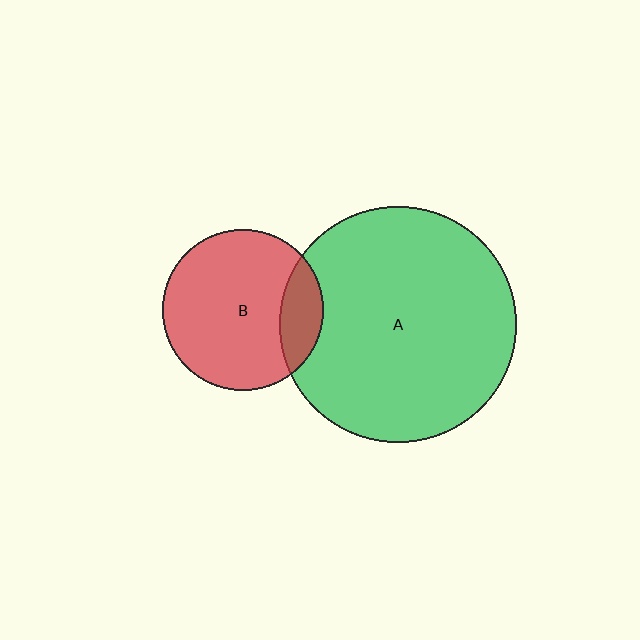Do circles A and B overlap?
Yes.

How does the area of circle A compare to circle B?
Approximately 2.2 times.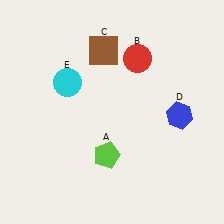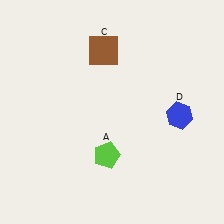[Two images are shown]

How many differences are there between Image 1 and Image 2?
There are 2 differences between the two images.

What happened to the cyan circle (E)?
The cyan circle (E) was removed in Image 2. It was in the top-left area of Image 1.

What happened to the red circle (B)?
The red circle (B) was removed in Image 2. It was in the top-right area of Image 1.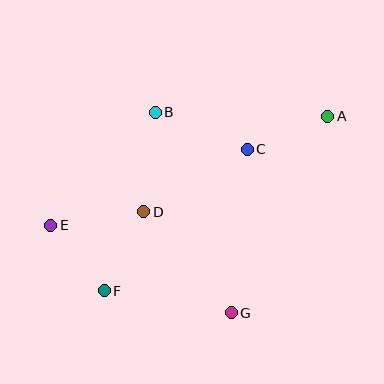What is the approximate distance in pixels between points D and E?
The distance between D and E is approximately 94 pixels.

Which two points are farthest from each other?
Points A and E are farthest from each other.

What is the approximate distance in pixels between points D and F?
The distance between D and F is approximately 88 pixels.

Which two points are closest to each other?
Points E and F are closest to each other.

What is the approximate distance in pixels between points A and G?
The distance between A and G is approximately 219 pixels.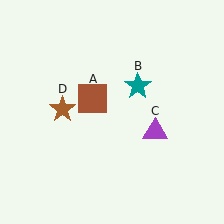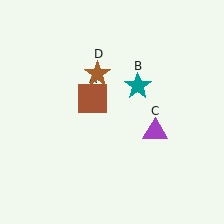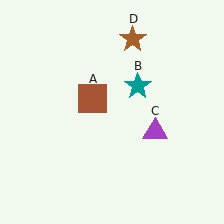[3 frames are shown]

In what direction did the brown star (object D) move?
The brown star (object D) moved up and to the right.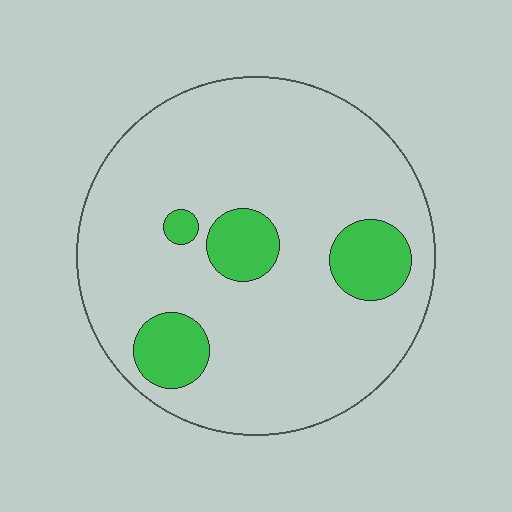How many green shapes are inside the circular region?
4.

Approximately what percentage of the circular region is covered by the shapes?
Approximately 15%.